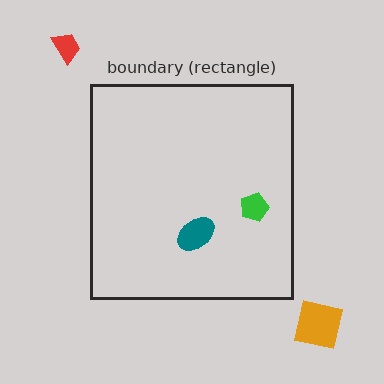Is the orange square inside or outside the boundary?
Outside.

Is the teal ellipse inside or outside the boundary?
Inside.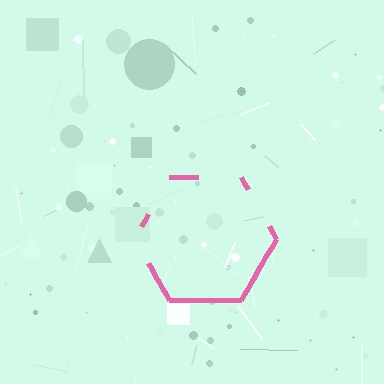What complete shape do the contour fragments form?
The contour fragments form a hexagon.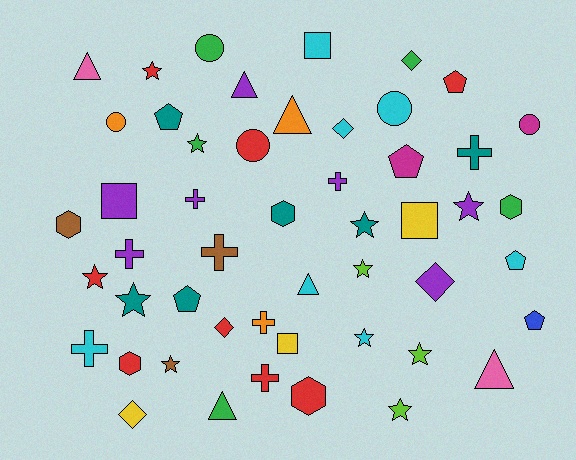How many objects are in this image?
There are 50 objects.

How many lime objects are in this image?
There are 3 lime objects.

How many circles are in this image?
There are 5 circles.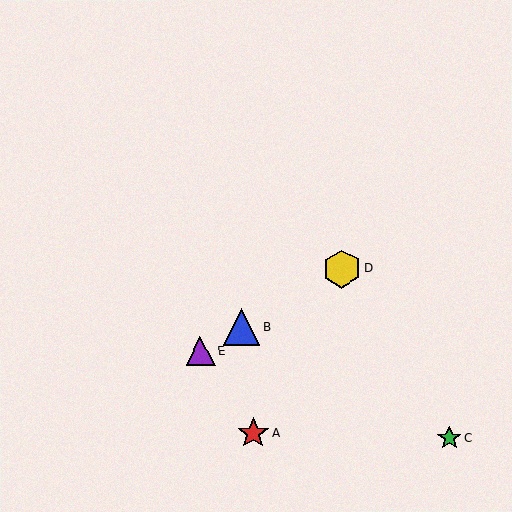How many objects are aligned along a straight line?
3 objects (B, D, E) are aligned along a straight line.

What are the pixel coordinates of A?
Object A is at (253, 433).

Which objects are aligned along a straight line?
Objects B, D, E are aligned along a straight line.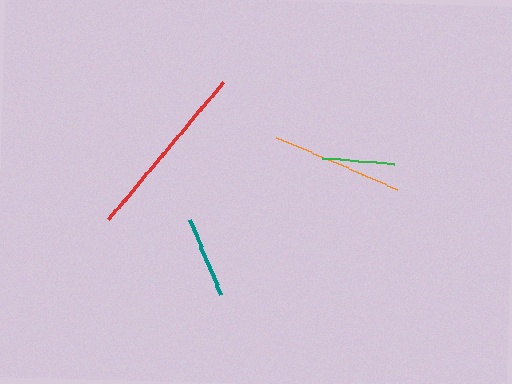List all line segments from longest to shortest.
From longest to shortest: red, orange, teal, green.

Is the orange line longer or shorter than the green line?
The orange line is longer than the green line.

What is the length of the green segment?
The green segment is approximately 72 pixels long.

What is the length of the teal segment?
The teal segment is approximately 81 pixels long.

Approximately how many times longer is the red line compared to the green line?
The red line is approximately 2.5 times the length of the green line.